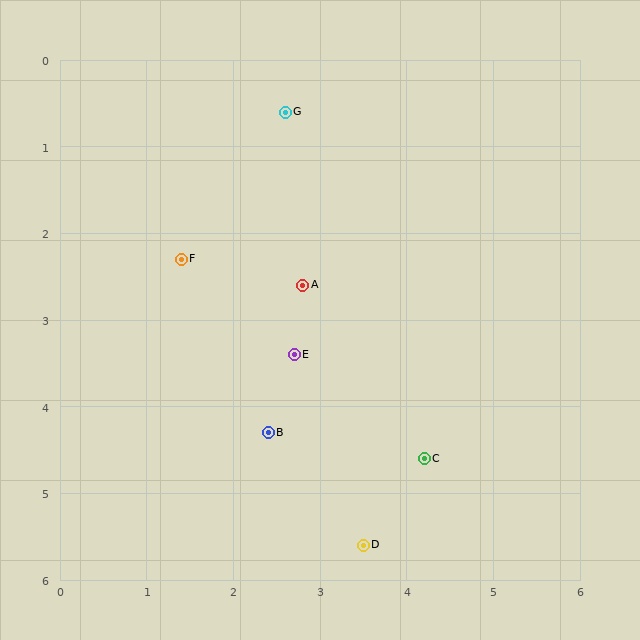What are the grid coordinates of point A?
Point A is at approximately (2.8, 2.6).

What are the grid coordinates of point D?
Point D is at approximately (3.5, 5.6).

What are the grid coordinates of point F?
Point F is at approximately (1.4, 2.3).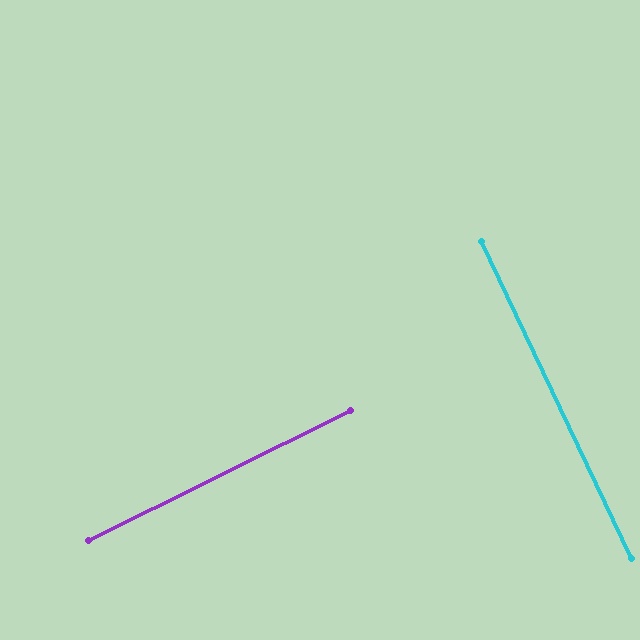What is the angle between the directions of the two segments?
Approximately 89 degrees.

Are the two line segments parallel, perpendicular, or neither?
Perpendicular — they meet at approximately 89°.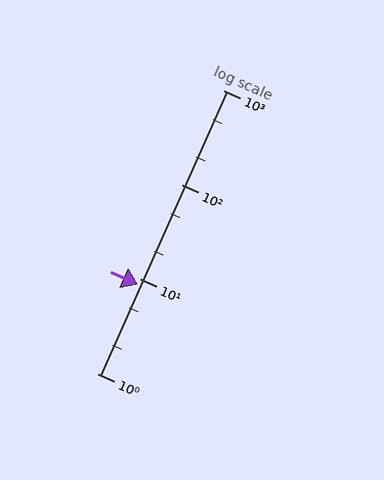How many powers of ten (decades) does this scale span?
The scale spans 3 decades, from 1 to 1000.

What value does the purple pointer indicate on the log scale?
The pointer indicates approximately 8.8.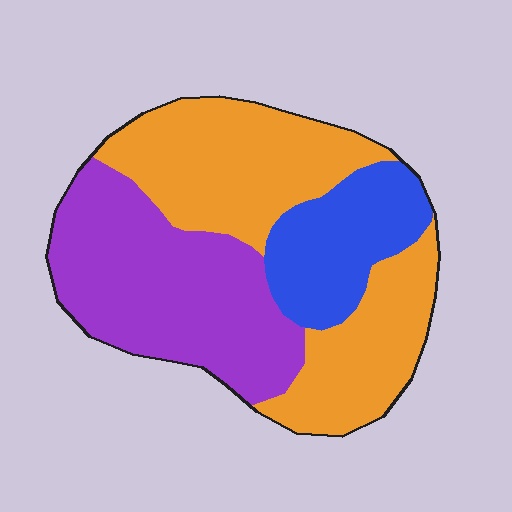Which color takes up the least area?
Blue, at roughly 20%.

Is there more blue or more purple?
Purple.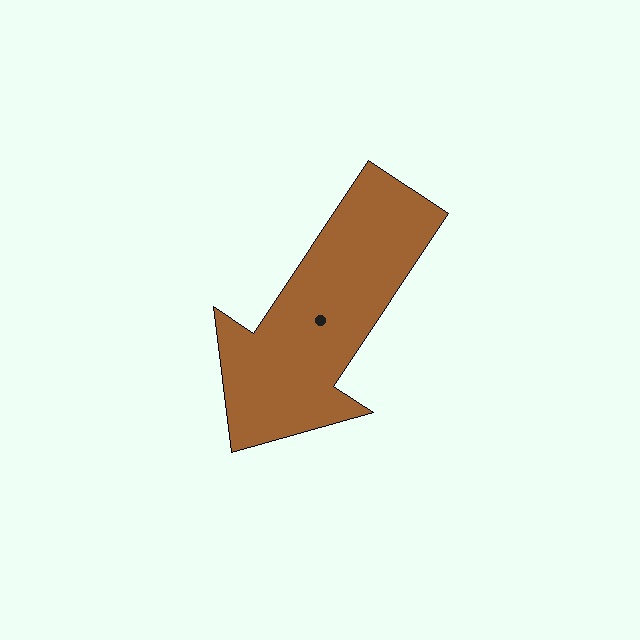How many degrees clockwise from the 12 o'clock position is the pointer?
Approximately 214 degrees.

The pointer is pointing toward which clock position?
Roughly 7 o'clock.